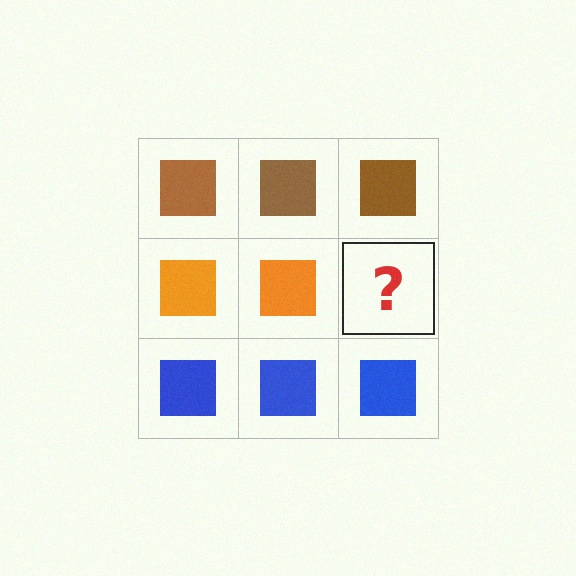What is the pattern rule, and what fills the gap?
The rule is that each row has a consistent color. The gap should be filled with an orange square.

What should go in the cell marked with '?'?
The missing cell should contain an orange square.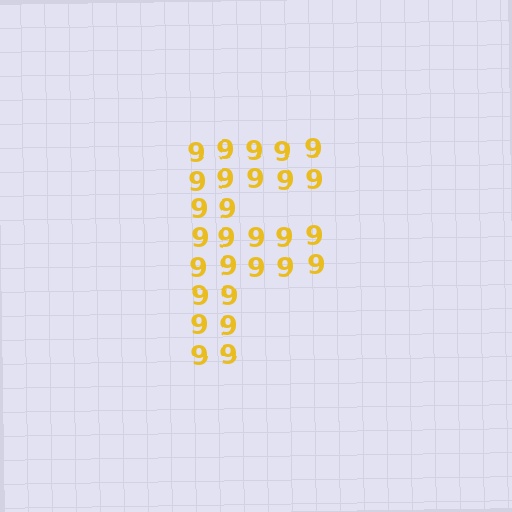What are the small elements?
The small elements are digit 9's.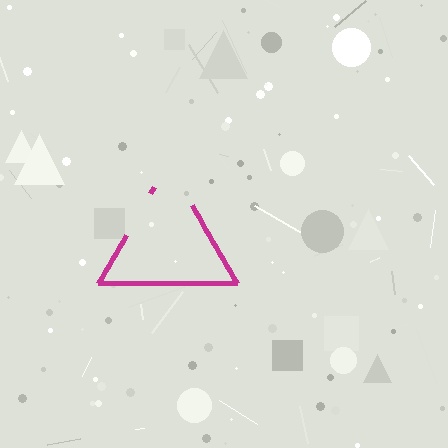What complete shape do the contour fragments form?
The contour fragments form a triangle.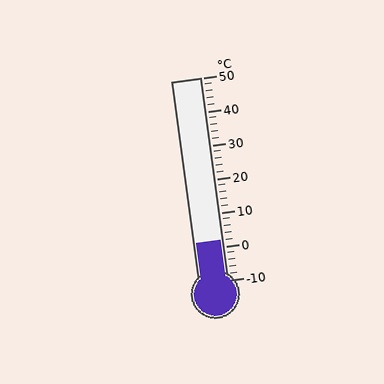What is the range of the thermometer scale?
The thermometer scale ranges from -10°C to 50°C.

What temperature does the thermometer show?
The thermometer shows approximately 2°C.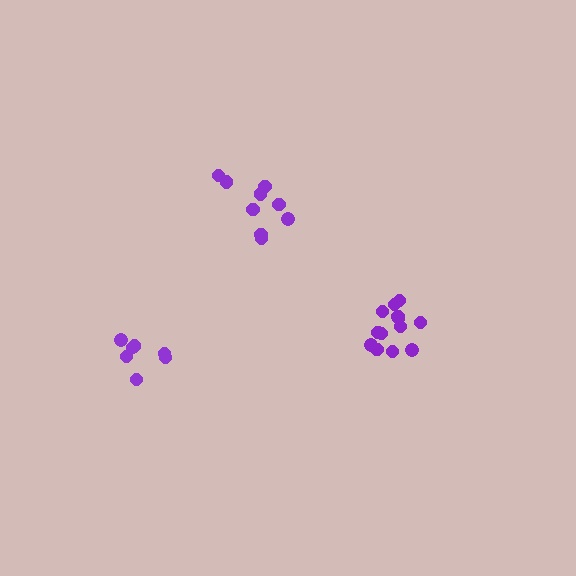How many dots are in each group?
Group 1: 13 dots, Group 2: 7 dots, Group 3: 9 dots (29 total).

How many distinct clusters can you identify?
There are 3 distinct clusters.